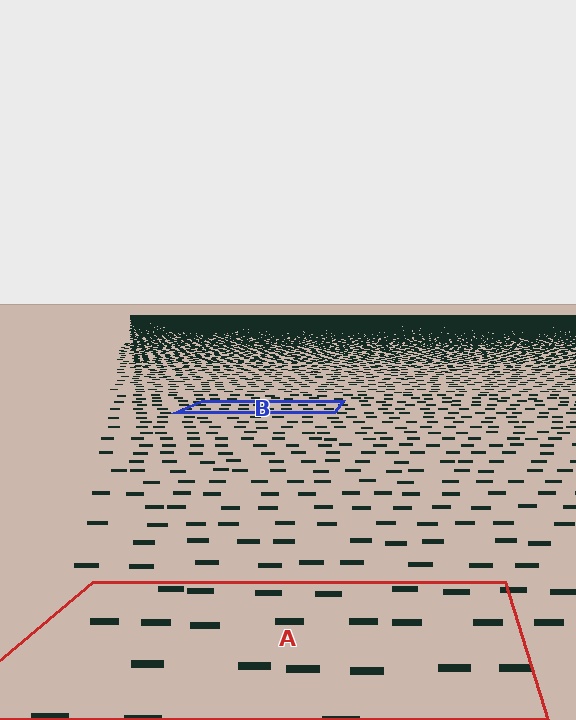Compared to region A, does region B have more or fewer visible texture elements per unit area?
Region B has more texture elements per unit area — they are packed more densely because it is farther away.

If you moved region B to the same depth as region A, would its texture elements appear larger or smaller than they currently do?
They would appear larger. At a closer depth, the same texture elements are projected at a bigger on-screen size.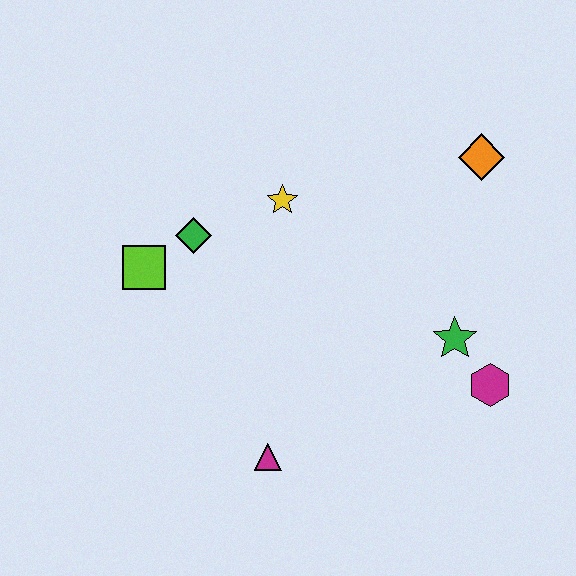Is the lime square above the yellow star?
No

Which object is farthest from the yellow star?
The magenta hexagon is farthest from the yellow star.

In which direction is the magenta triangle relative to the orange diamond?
The magenta triangle is below the orange diamond.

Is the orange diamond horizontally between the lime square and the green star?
No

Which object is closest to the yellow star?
The green diamond is closest to the yellow star.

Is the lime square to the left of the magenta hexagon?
Yes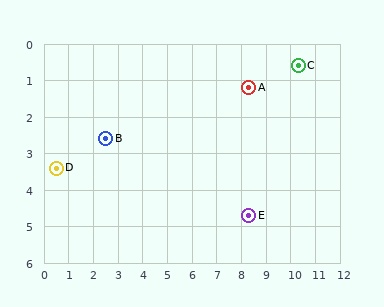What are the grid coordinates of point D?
Point D is at approximately (0.5, 3.4).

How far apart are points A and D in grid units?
Points A and D are about 8.1 grid units apart.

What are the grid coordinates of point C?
Point C is at approximately (10.3, 0.6).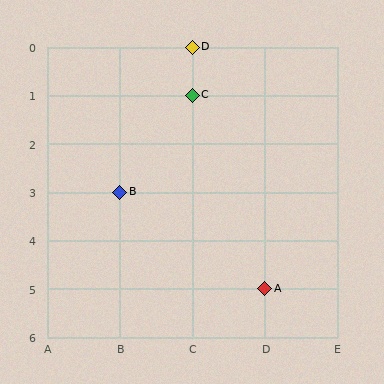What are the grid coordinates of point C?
Point C is at grid coordinates (C, 1).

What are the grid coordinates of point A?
Point A is at grid coordinates (D, 5).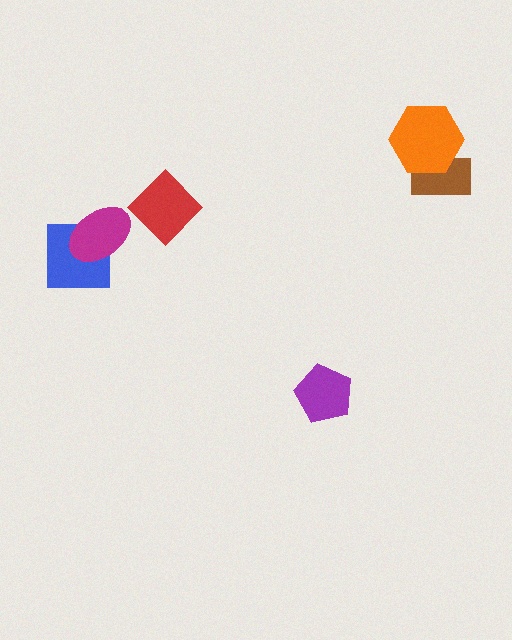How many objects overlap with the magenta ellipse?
1 object overlaps with the magenta ellipse.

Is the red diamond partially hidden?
No, no other shape covers it.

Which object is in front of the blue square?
The magenta ellipse is in front of the blue square.